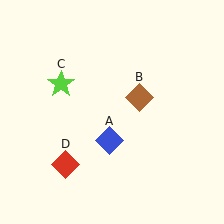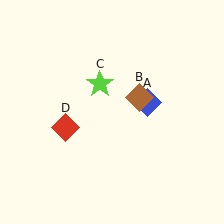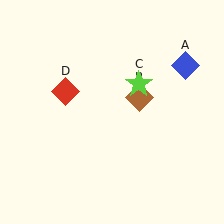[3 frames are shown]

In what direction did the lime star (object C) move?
The lime star (object C) moved right.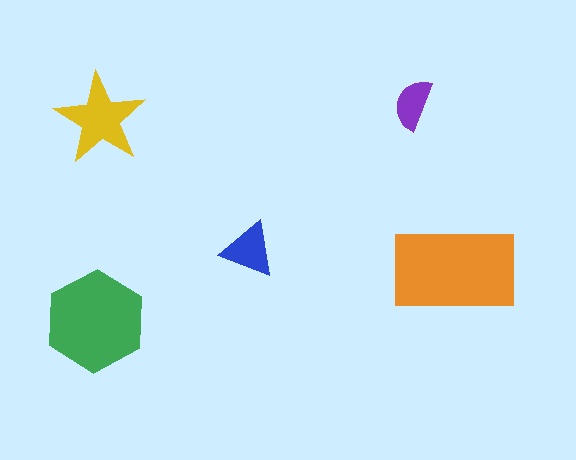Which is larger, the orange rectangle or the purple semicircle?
The orange rectangle.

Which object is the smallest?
The purple semicircle.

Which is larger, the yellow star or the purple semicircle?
The yellow star.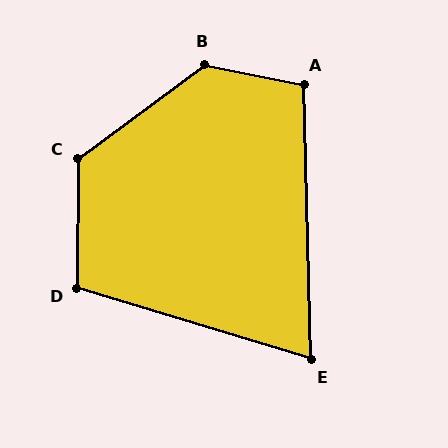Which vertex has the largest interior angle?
B, at approximately 132 degrees.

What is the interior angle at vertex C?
Approximately 127 degrees (obtuse).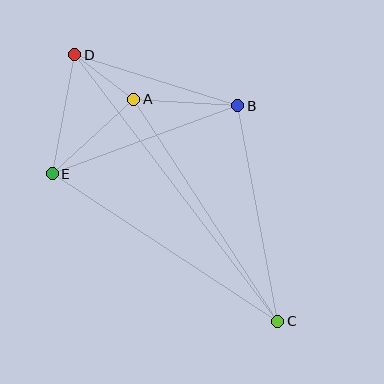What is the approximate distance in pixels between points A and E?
The distance between A and E is approximately 110 pixels.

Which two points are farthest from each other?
Points C and D are farthest from each other.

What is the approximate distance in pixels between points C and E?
The distance between C and E is approximately 270 pixels.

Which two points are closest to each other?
Points A and D are closest to each other.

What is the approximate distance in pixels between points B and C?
The distance between B and C is approximately 220 pixels.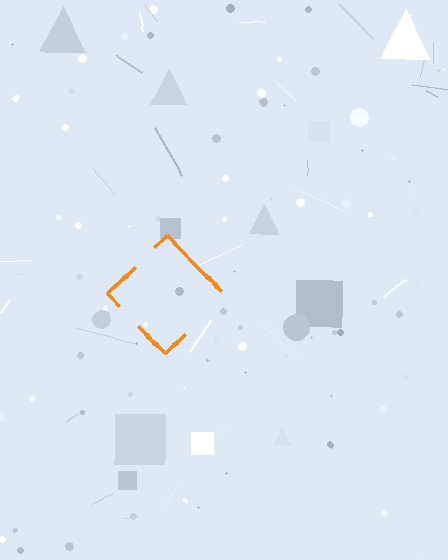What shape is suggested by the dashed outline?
The dashed outline suggests a diamond.